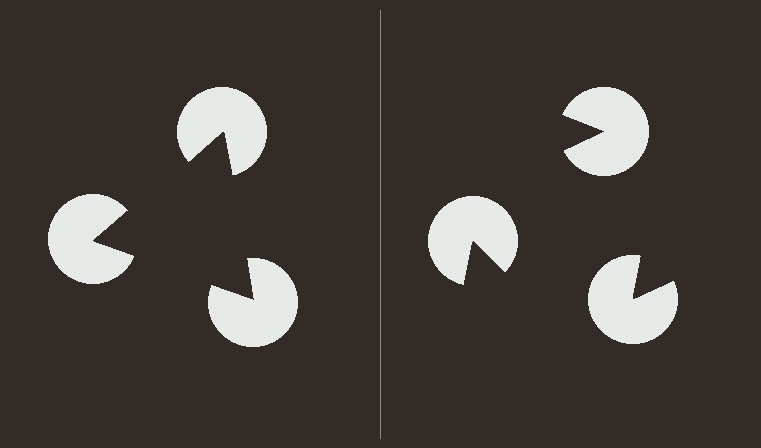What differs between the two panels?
The pac-man discs are positioned identically on both sides; only the wedge orientations differ. On the left they align to a triangle; on the right they are misaligned.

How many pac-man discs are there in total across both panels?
6 — 3 on each side.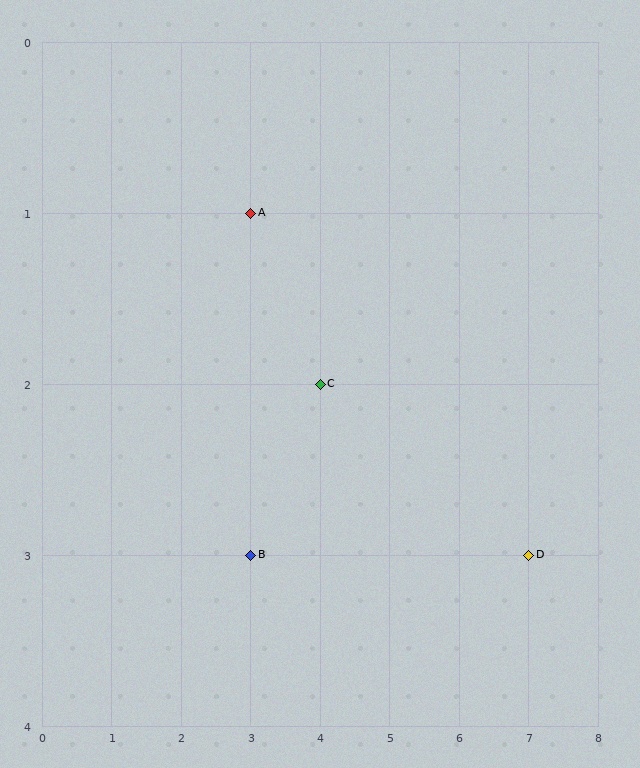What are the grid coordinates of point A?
Point A is at grid coordinates (3, 1).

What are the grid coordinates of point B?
Point B is at grid coordinates (3, 3).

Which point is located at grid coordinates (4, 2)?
Point C is at (4, 2).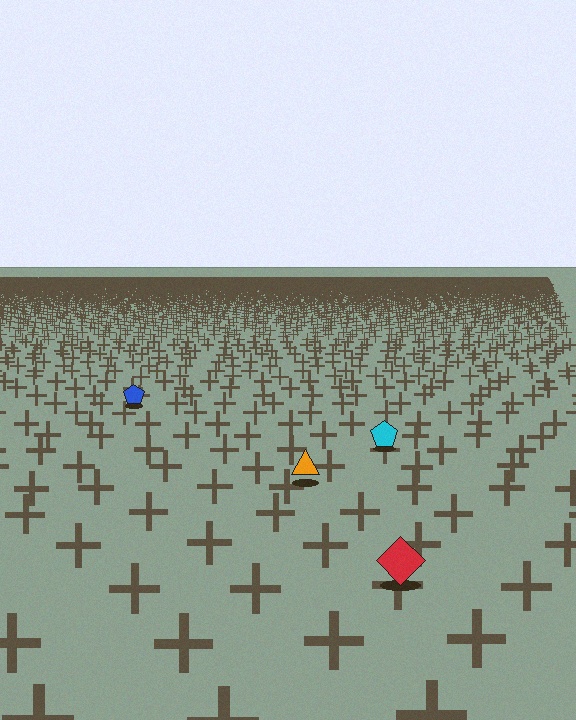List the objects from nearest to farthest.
From nearest to farthest: the red diamond, the orange triangle, the cyan pentagon, the blue pentagon.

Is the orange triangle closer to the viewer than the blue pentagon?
Yes. The orange triangle is closer — you can tell from the texture gradient: the ground texture is coarser near it.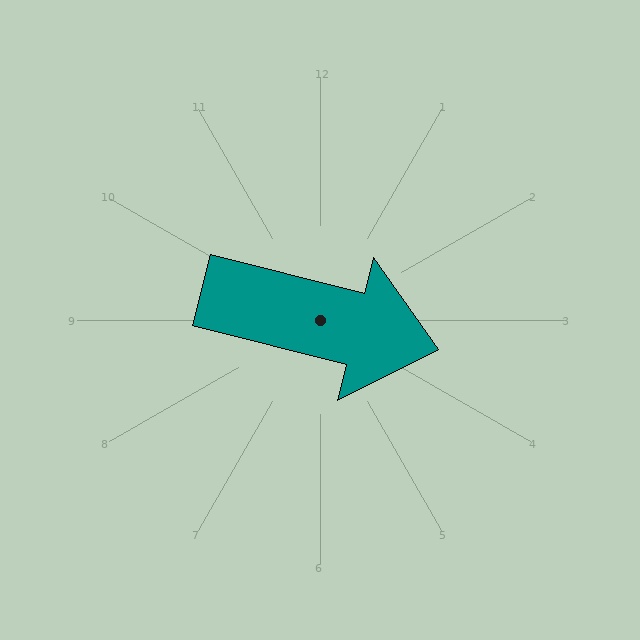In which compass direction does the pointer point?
East.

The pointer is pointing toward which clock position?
Roughly 3 o'clock.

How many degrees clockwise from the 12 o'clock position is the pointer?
Approximately 104 degrees.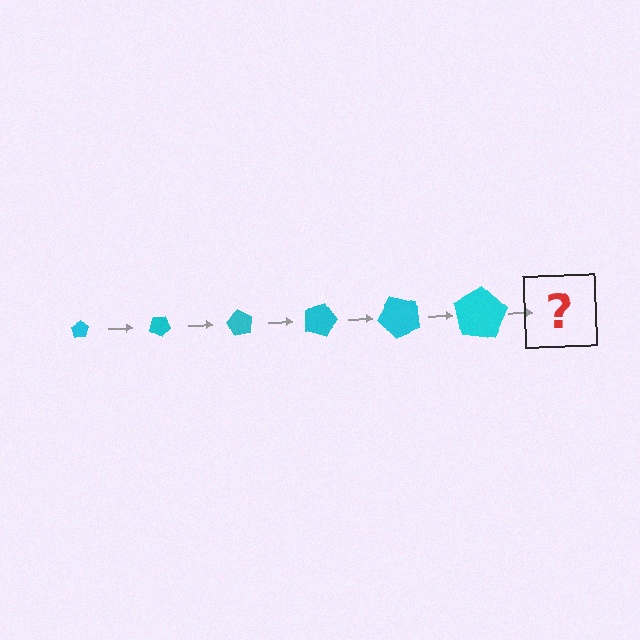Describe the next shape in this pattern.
It should be a pentagon, larger than the previous one and rotated 180 degrees from the start.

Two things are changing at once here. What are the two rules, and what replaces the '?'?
The two rules are that the pentagon grows larger each step and it rotates 30 degrees each step. The '?' should be a pentagon, larger than the previous one and rotated 180 degrees from the start.